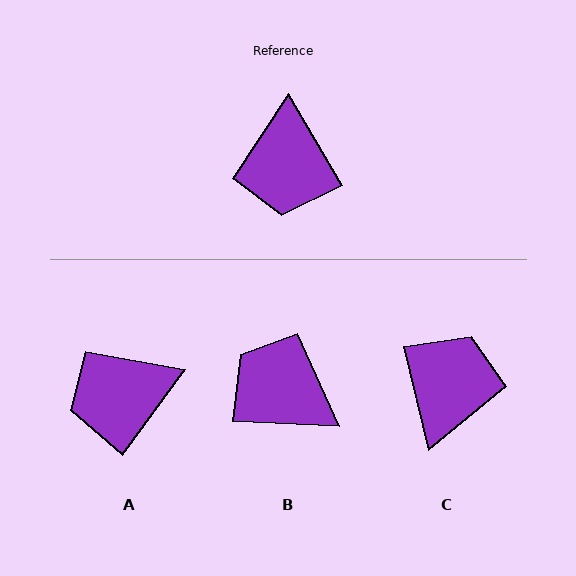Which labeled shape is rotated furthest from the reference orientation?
C, about 163 degrees away.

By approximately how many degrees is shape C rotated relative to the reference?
Approximately 163 degrees counter-clockwise.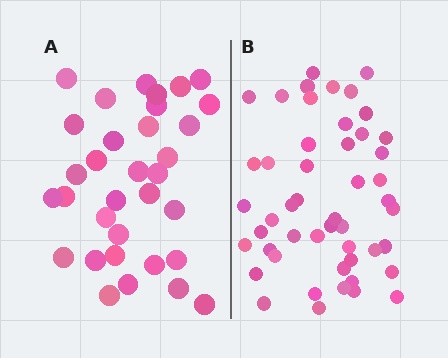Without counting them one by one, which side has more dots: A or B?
Region B (the right region) has more dots.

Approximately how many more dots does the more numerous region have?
Region B has approximately 15 more dots than region A.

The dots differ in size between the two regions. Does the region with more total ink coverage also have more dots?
No. Region A has more total ink coverage because its dots are larger, but region B actually contains more individual dots. Total area can be misleading — the number of items is what matters here.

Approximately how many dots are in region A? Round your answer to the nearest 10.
About 30 dots. (The exact count is 33, which rounds to 30.)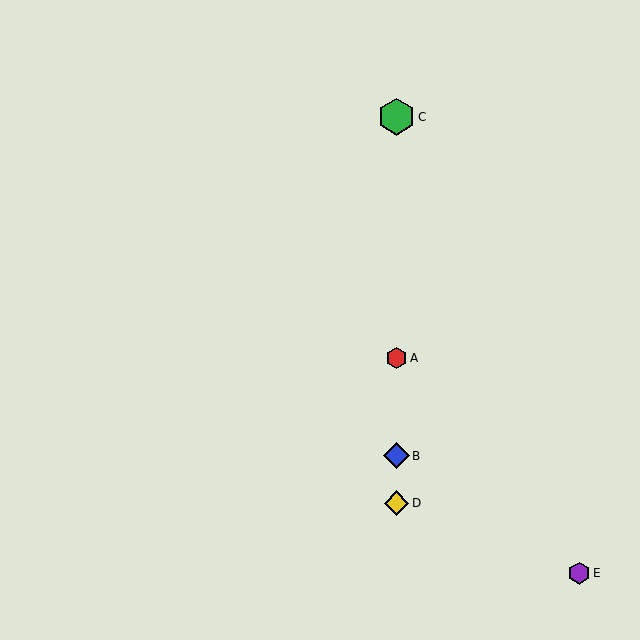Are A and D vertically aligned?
Yes, both are at x≈397.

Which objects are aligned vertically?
Objects A, B, C, D are aligned vertically.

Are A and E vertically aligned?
No, A is at x≈397 and E is at x≈579.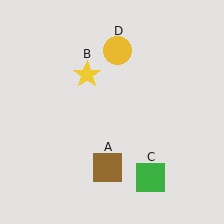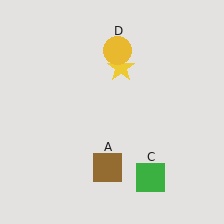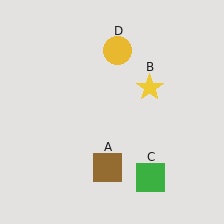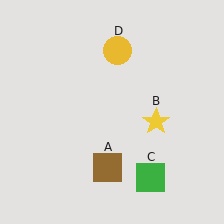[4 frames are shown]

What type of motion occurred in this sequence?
The yellow star (object B) rotated clockwise around the center of the scene.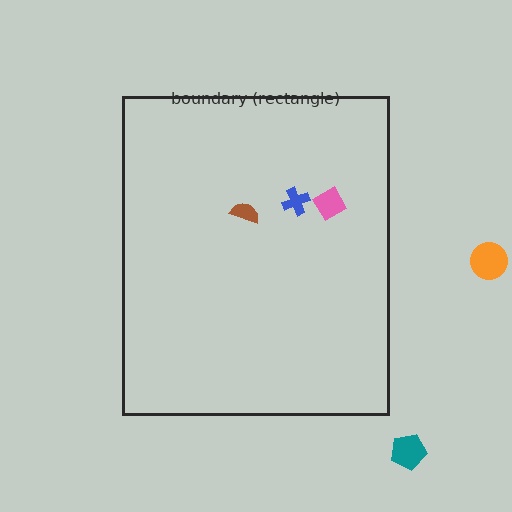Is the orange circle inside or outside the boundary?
Outside.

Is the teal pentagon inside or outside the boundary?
Outside.